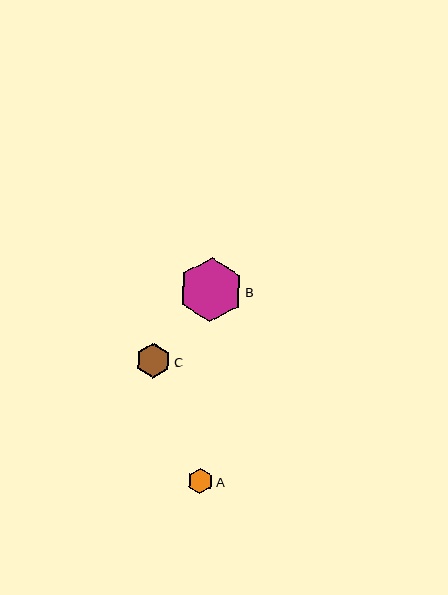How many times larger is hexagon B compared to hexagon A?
Hexagon B is approximately 2.5 times the size of hexagon A.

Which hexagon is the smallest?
Hexagon A is the smallest with a size of approximately 25 pixels.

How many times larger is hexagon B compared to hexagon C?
Hexagon B is approximately 1.8 times the size of hexagon C.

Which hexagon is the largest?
Hexagon B is the largest with a size of approximately 64 pixels.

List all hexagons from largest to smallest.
From largest to smallest: B, C, A.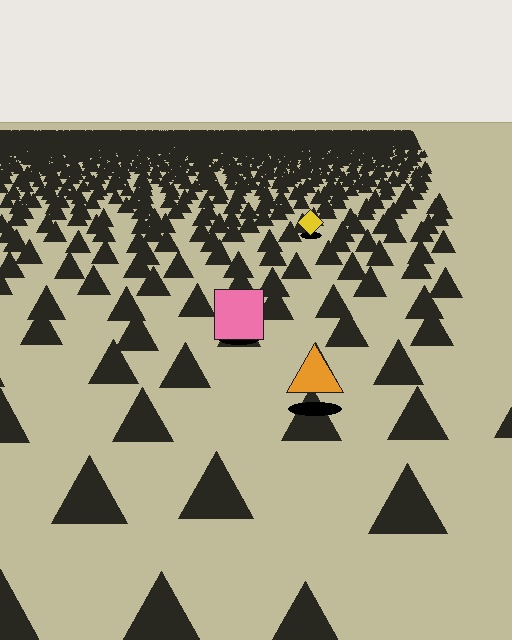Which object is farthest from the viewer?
The yellow diamond is farthest from the viewer. It appears smaller and the ground texture around it is denser.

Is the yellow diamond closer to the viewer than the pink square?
No. The pink square is closer — you can tell from the texture gradient: the ground texture is coarser near it.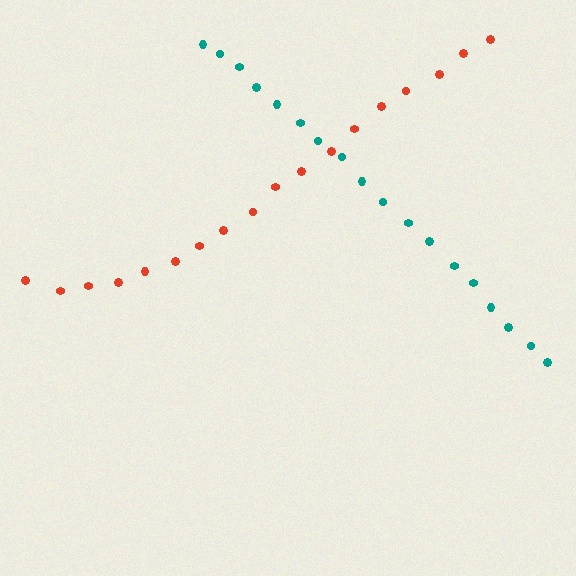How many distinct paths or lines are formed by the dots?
There are 2 distinct paths.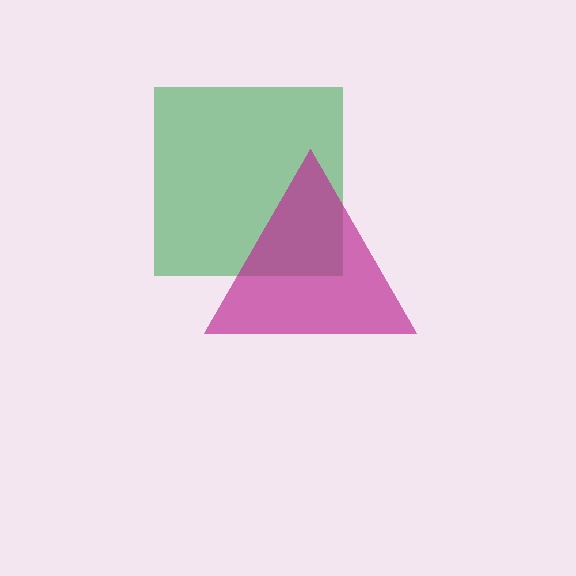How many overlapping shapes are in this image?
There are 2 overlapping shapes in the image.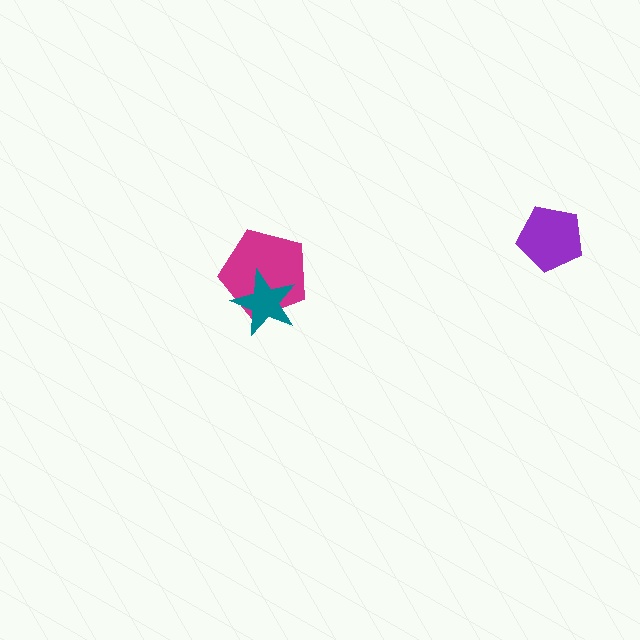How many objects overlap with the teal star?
1 object overlaps with the teal star.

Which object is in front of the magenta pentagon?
The teal star is in front of the magenta pentagon.